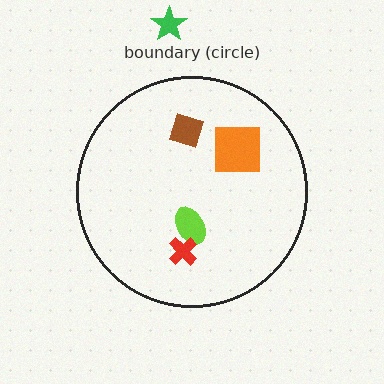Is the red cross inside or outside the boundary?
Inside.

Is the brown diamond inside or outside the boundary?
Inside.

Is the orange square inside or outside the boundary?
Inside.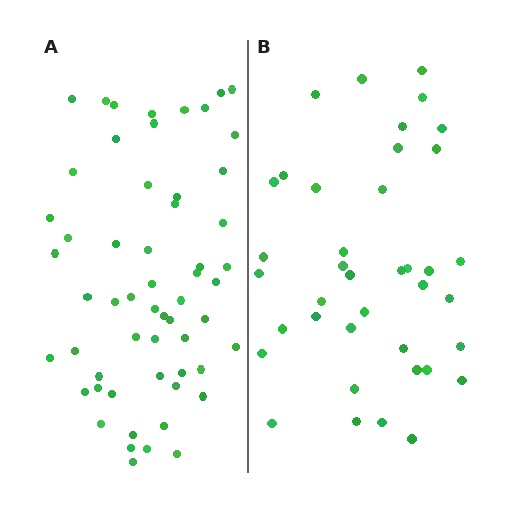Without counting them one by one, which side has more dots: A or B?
Region A (the left region) has more dots.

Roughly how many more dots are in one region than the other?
Region A has approximately 20 more dots than region B.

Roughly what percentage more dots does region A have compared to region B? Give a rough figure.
About 45% more.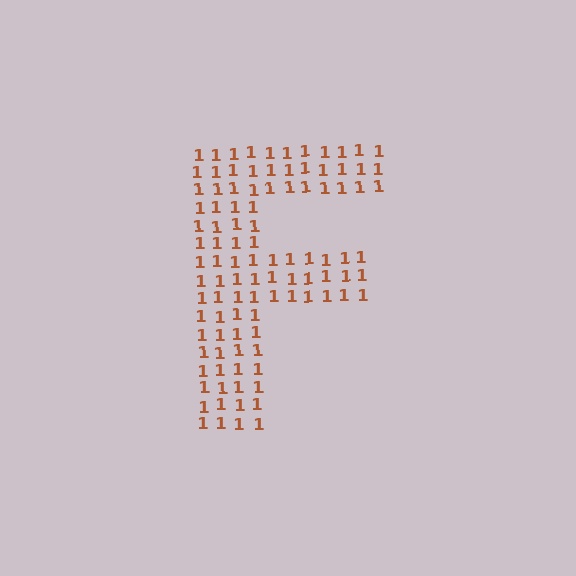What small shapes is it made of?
It is made of small digit 1's.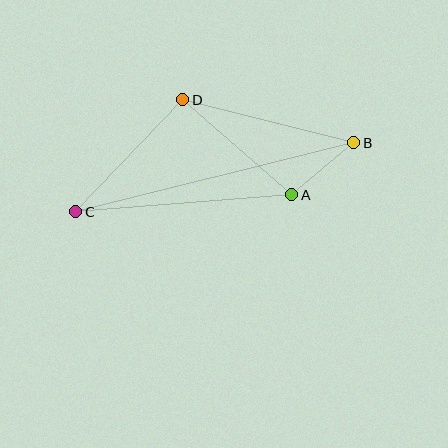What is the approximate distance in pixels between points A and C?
The distance between A and C is approximately 217 pixels.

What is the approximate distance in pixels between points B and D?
The distance between B and D is approximately 176 pixels.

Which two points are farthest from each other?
Points B and C are farthest from each other.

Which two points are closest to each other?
Points A and B are closest to each other.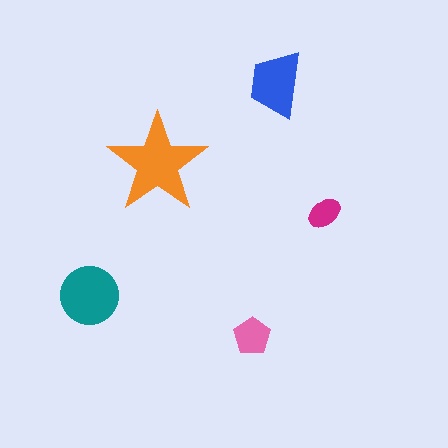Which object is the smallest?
The magenta ellipse.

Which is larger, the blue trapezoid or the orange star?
The orange star.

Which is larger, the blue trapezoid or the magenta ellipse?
The blue trapezoid.